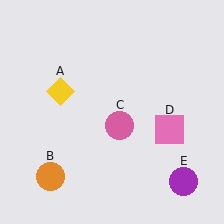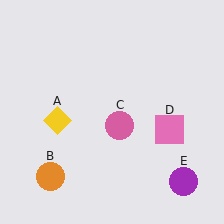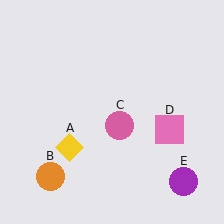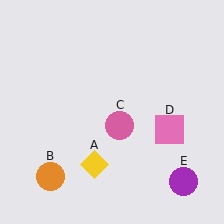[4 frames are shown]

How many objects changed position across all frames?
1 object changed position: yellow diamond (object A).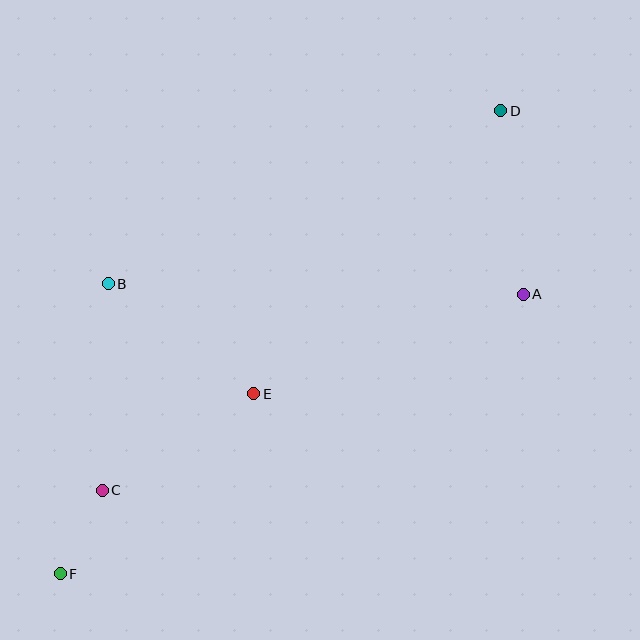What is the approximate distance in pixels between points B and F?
The distance between B and F is approximately 294 pixels.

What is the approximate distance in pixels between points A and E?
The distance between A and E is approximately 287 pixels.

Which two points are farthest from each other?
Points D and F are farthest from each other.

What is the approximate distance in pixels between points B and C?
The distance between B and C is approximately 206 pixels.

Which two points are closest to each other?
Points C and F are closest to each other.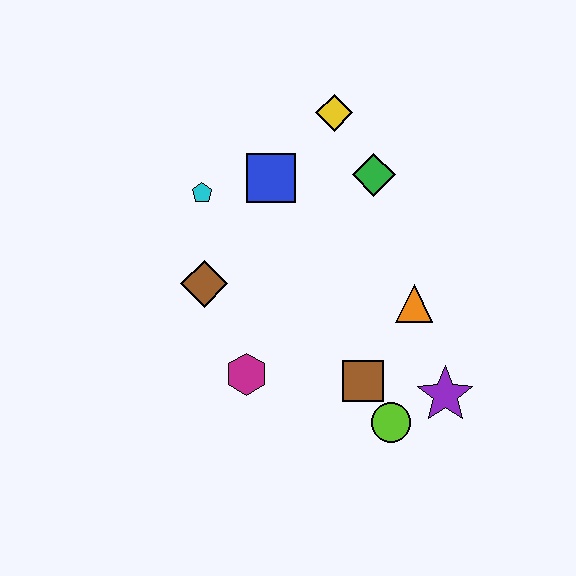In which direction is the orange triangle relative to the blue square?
The orange triangle is to the right of the blue square.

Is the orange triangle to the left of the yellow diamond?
No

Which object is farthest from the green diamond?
The lime circle is farthest from the green diamond.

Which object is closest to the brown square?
The lime circle is closest to the brown square.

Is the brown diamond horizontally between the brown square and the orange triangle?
No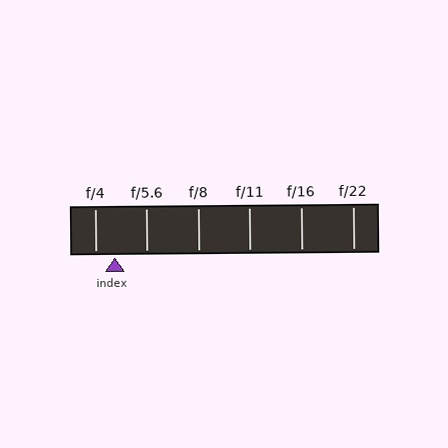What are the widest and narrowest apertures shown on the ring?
The widest aperture shown is f/4 and the narrowest is f/22.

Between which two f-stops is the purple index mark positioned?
The index mark is between f/4 and f/5.6.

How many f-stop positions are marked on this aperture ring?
There are 6 f-stop positions marked.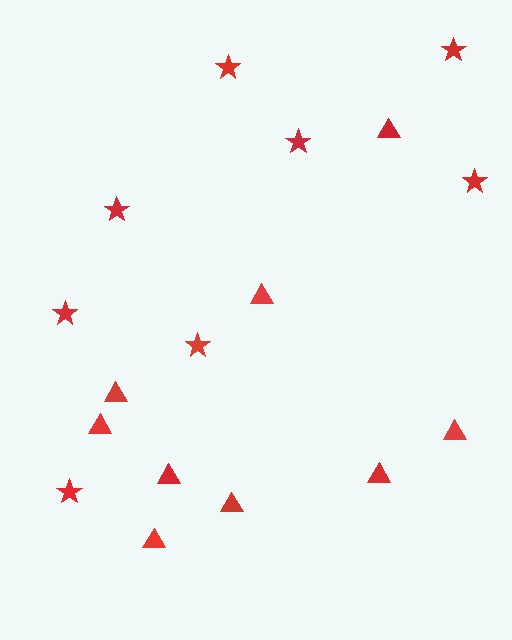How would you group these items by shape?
There are 2 groups: one group of triangles (9) and one group of stars (8).